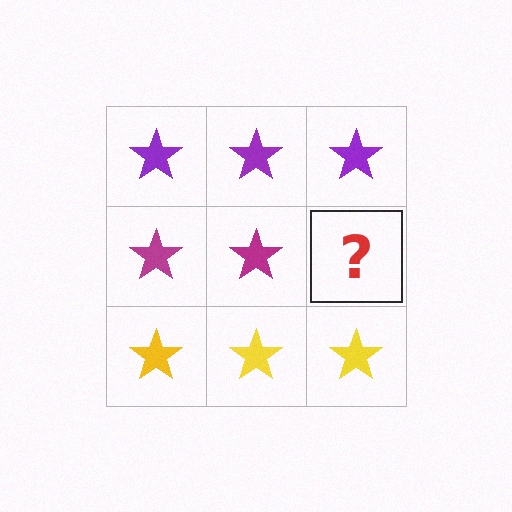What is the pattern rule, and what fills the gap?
The rule is that each row has a consistent color. The gap should be filled with a magenta star.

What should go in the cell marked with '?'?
The missing cell should contain a magenta star.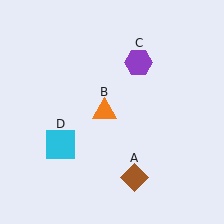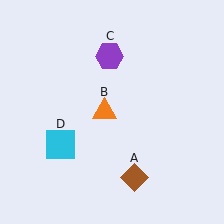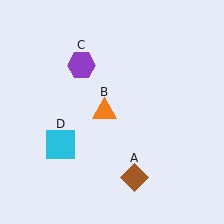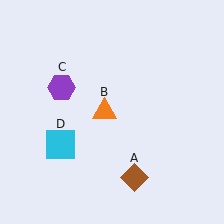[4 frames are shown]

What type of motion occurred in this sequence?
The purple hexagon (object C) rotated counterclockwise around the center of the scene.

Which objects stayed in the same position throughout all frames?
Brown diamond (object A) and orange triangle (object B) and cyan square (object D) remained stationary.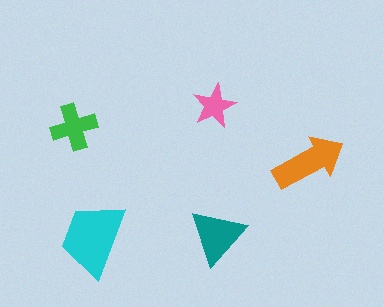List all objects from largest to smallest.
The cyan trapezoid, the orange arrow, the teal triangle, the green cross, the pink star.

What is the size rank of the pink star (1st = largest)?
5th.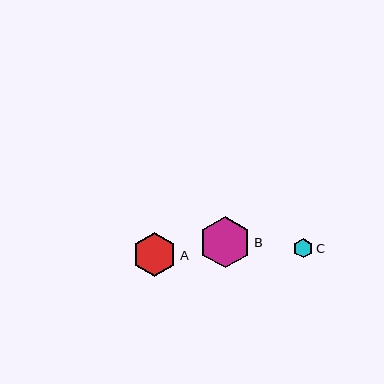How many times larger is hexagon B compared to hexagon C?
Hexagon B is approximately 2.7 times the size of hexagon C.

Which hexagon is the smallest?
Hexagon C is the smallest with a size of approximately 19 pixels.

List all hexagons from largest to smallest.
From largest to smallest: B, A, C.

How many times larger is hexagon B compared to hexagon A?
Hexagon B is approximately 1.2 times the size of hexagon A.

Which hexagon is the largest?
Hexagon B is the largest with a size of approximately 52 pixels.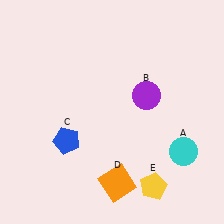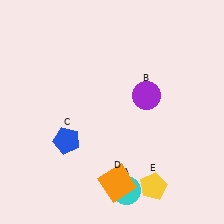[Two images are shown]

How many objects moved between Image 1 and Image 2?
1 object moved between the two images.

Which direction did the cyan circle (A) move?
The cyan circle (A) moved left.